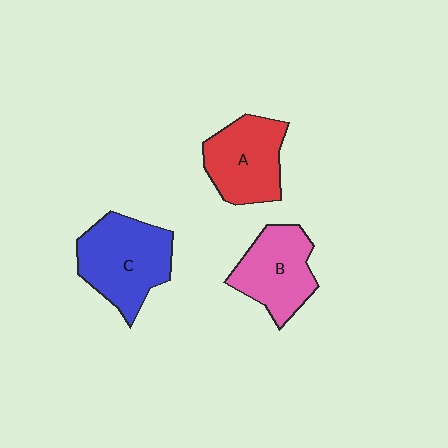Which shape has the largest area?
Shape C (blue).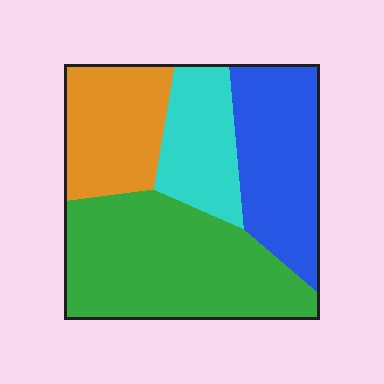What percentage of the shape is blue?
Blue takes up between a sixth and a third of the shape.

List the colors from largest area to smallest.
From largest to smallest: green, blue, orange, cyan.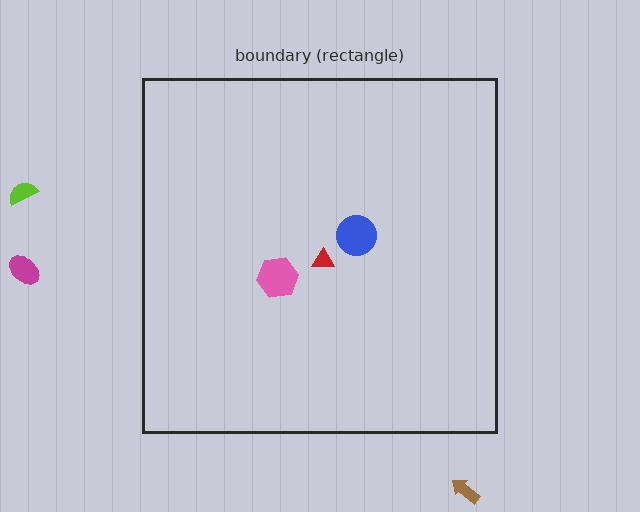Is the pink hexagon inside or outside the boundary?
Inside.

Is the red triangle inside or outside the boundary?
Inside.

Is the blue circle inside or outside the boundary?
Inside.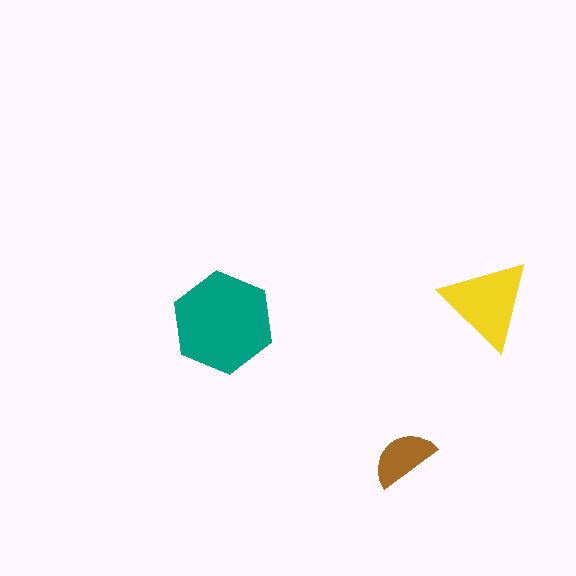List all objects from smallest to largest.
The brown semicircle, the yellow triangle, the teal hexagon.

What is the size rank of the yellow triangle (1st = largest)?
2nd.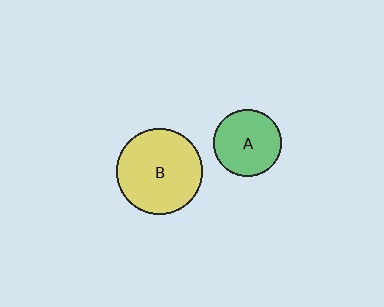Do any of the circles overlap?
No, none of the circles overlap.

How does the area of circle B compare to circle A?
Approximately 1.6 times.